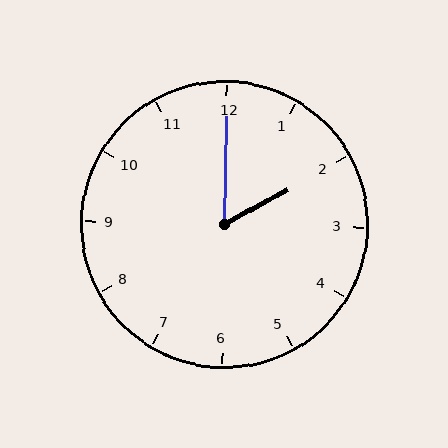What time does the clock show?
2:00.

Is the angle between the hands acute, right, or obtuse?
It is acute.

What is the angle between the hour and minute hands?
Approximately 60 degrees.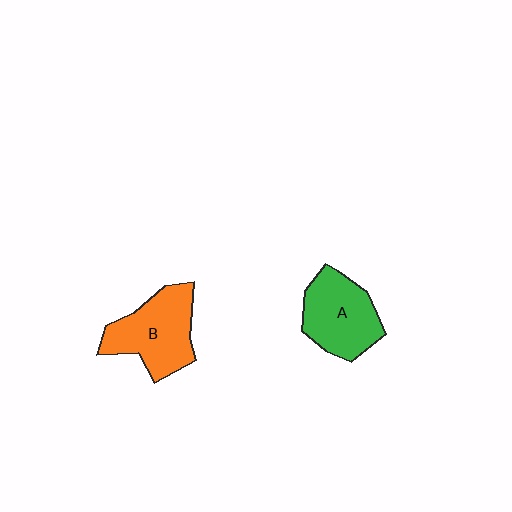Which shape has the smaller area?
Shape A (green).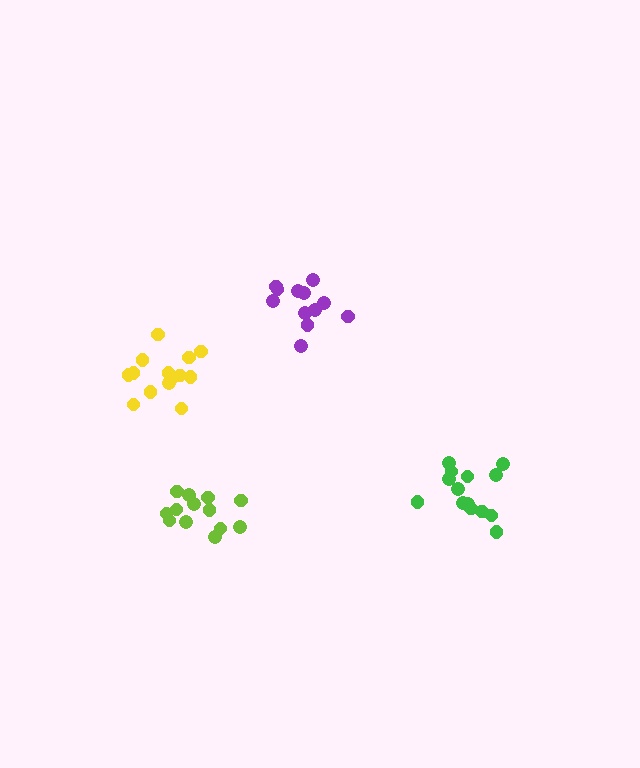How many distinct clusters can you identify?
There are 4 distinct clusters.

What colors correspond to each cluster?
The clusters are colored: purple, lime, green, yellow.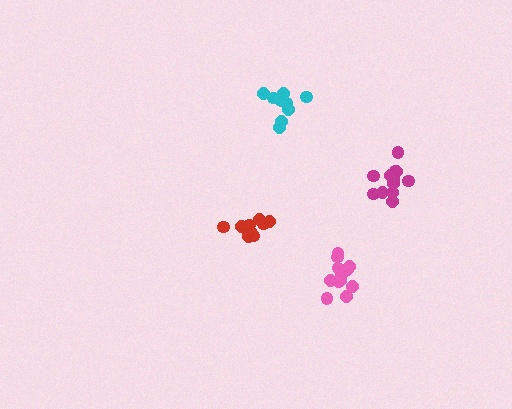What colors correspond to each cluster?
The clusters are colored: pink, magenta, cyan, red.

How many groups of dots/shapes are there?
There are 4 groups.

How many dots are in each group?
Group 1: 12 dots, Group 2: 12 dots, Group 3: 9 dots, Group 4: 10 dots (43 total).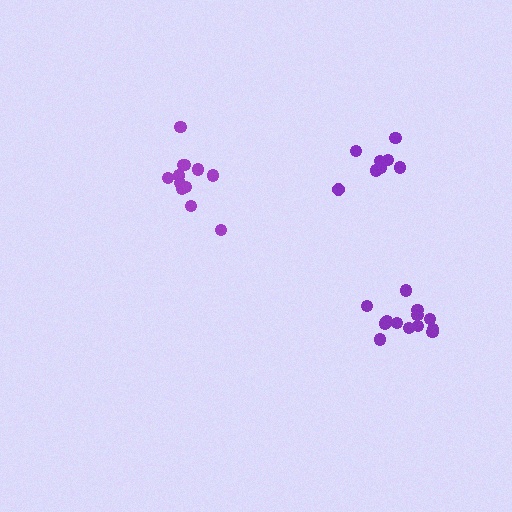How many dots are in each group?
Group 1: 8 dots, Group 2: 12 dots, Group 3: 13 dots (33 total).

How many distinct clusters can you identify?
There are 3 distinct clusters.